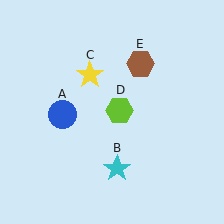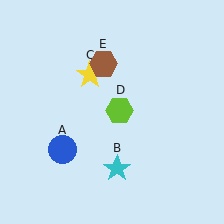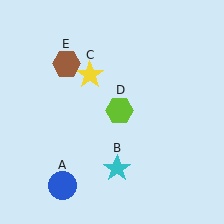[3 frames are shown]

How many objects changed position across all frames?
2 objects changed position: blue circle (object A), brown hexagon (object E).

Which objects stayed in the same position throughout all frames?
Cyan star (object B) and yellow star (object C) and lime hexagon (object D) remained stationary.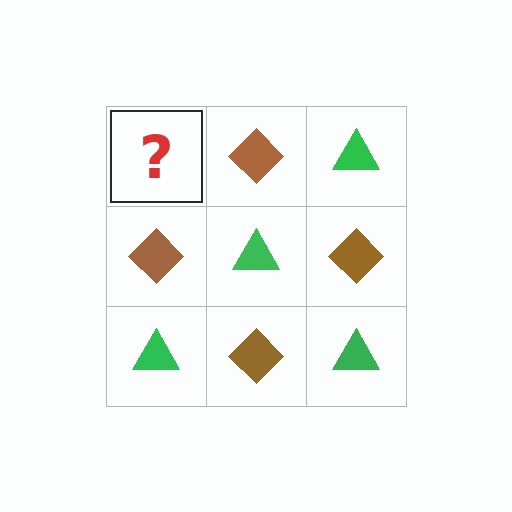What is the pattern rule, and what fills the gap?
The rule is that it alternates green triangle and brown diamond in a checkerboard pattern. The gap should be filled with a green triangle.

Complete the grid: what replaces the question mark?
The question mark should be replaced with a green triangle.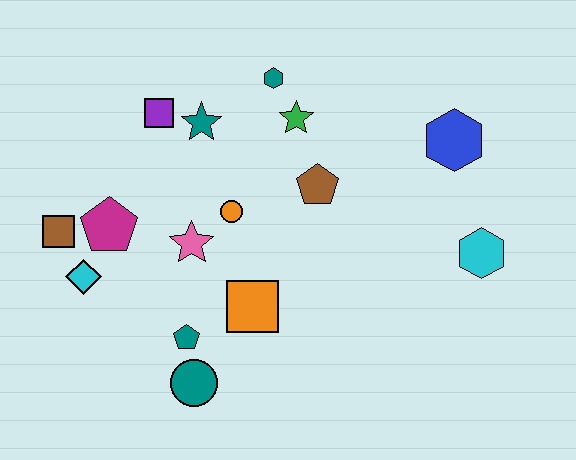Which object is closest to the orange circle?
The pink star is closest to the orange circle.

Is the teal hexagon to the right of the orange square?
Yes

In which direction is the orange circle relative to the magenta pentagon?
The orange circle is to the right of the magenta pentagon.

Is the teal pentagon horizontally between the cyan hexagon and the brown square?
Yes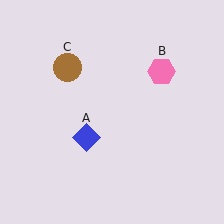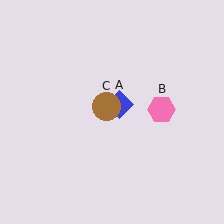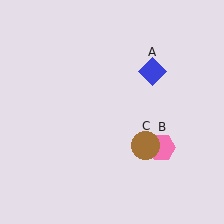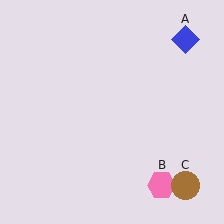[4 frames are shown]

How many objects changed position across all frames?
3 objects changed position: blue diamond (object A), pink hexagon (object B), brown circle (object C).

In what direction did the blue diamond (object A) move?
The blue diamond (object A) moved up and to the right.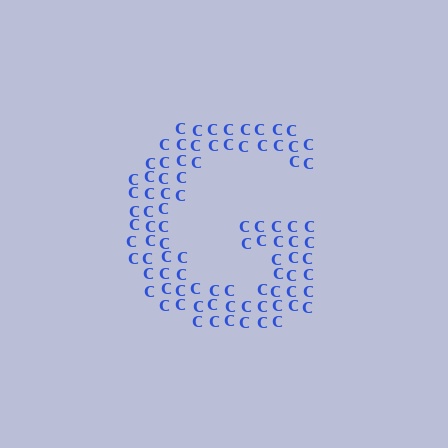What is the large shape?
The large shape is the letter G.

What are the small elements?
The small elements are letter C's.